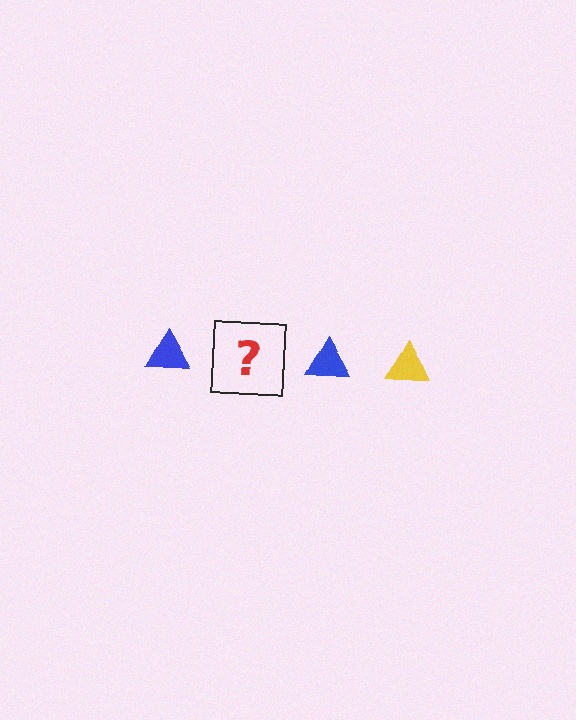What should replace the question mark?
The question mark should be replaced with a yellow triangle.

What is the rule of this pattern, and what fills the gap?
The rule is that the pattern cycles through blue, yellow triangles. The gap should be filled with a yellow triangle.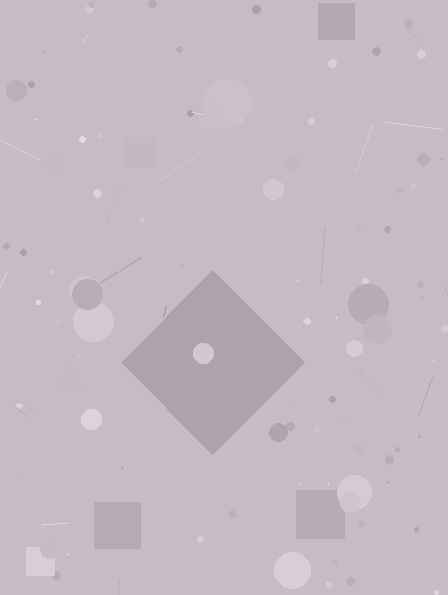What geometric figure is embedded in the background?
A diamond is embedded in the background.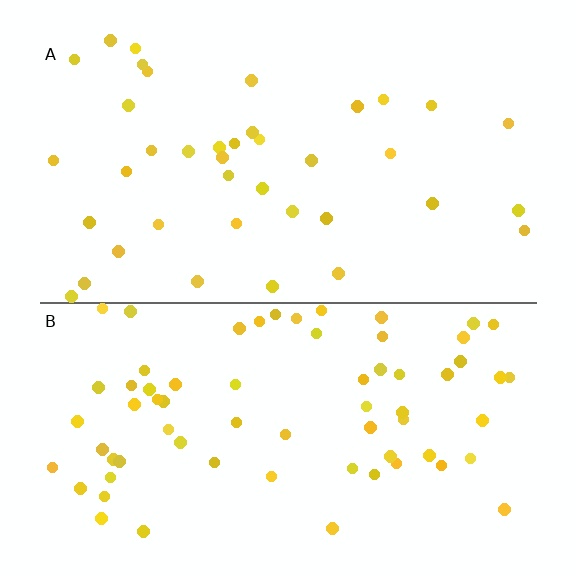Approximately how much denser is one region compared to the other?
Approximately 1.7× — region B over region A.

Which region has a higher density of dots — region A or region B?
B (the bottom).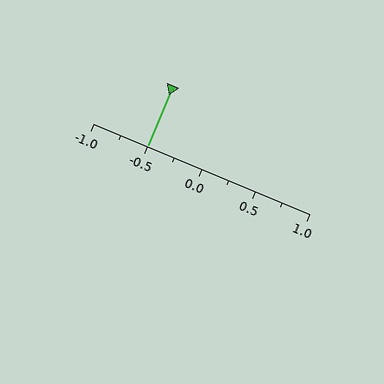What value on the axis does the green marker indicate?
The marker indicates approximately -0.5.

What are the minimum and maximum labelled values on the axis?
The axis runs from -1.0 to 1.0.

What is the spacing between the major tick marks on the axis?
The major ticks are spaced 0.5 apart.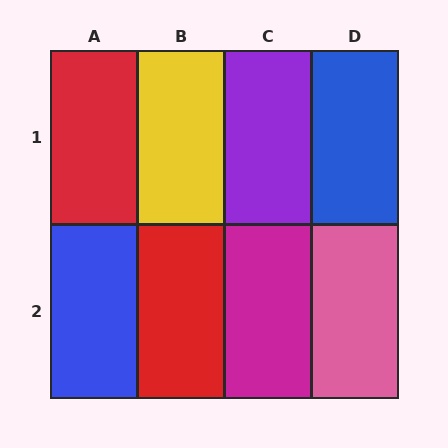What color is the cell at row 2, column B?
Red.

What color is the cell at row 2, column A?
Blue.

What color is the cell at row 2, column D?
Pink.